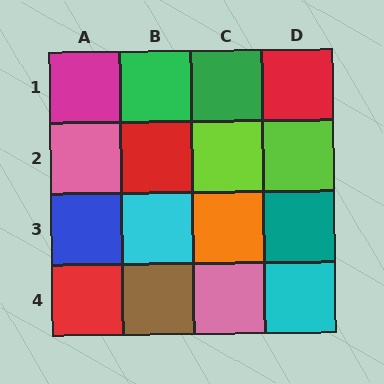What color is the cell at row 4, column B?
Brown.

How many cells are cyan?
2 cells are cyan.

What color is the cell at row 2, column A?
Pink.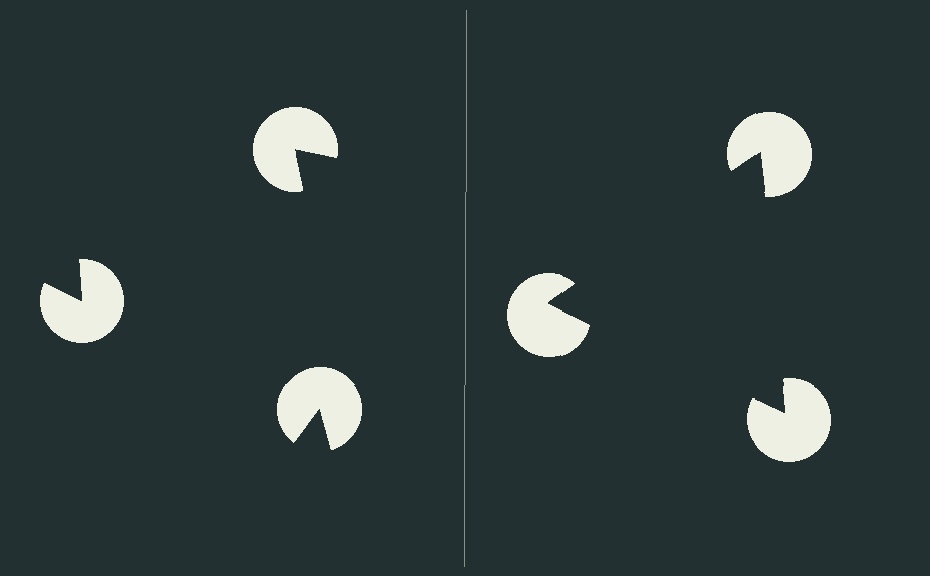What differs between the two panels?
The pac-man discs are positioned identically on both sides; only the wedge orientations differ. On the right they align to a triangle; on the left they are misaligned.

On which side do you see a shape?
An illusory triangle appears on the right side. On the left side the wedge cuts are rotated, so no coherent shape forms.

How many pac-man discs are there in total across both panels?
6 — 3 on each side.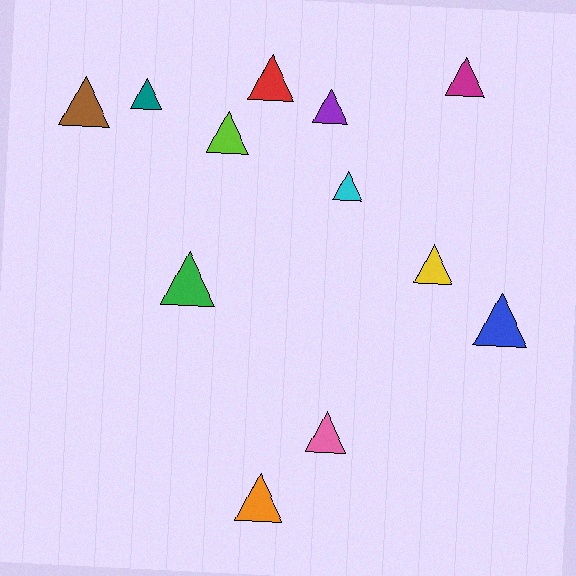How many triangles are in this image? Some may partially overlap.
There are 12 triangles.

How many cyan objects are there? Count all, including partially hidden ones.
There is 1 cyan object.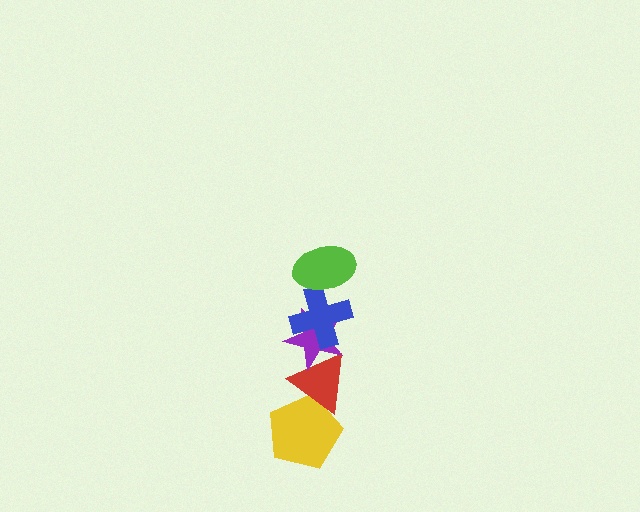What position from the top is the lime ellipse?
The lime ellipse is 1st from the top.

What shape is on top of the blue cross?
The lime ellipse is on top of the blue cross.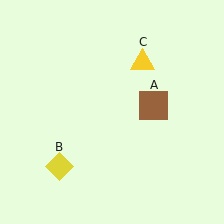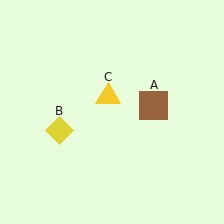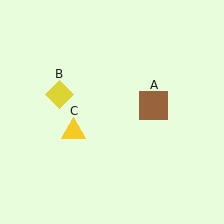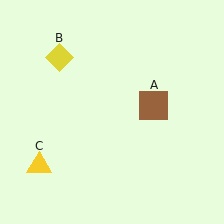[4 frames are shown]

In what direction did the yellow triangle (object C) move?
The yellow triangle (object C) moved down and to the left.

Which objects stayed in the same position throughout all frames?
Brown square (object A) remained stationary.